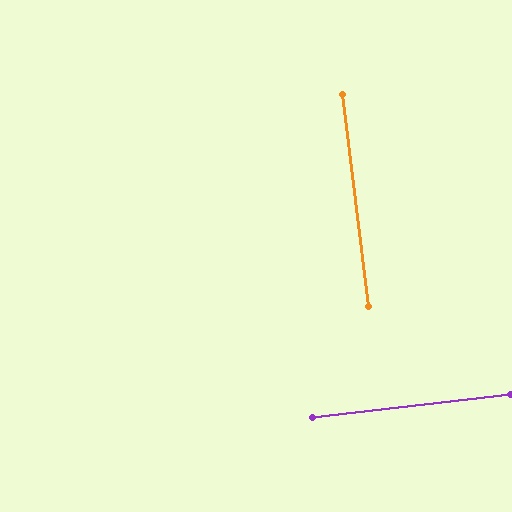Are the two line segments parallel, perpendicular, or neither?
Perpendicular — they meet at approximately 90°.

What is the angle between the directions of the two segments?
Approximately 90 degrees.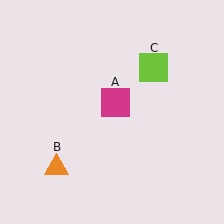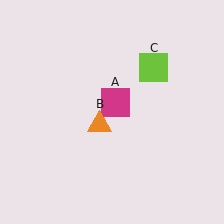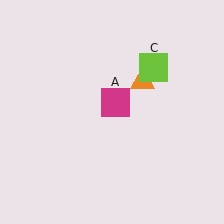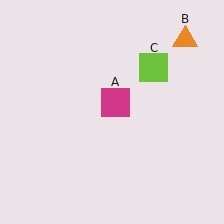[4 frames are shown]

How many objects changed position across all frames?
1 object changed position: orange triangle (object B).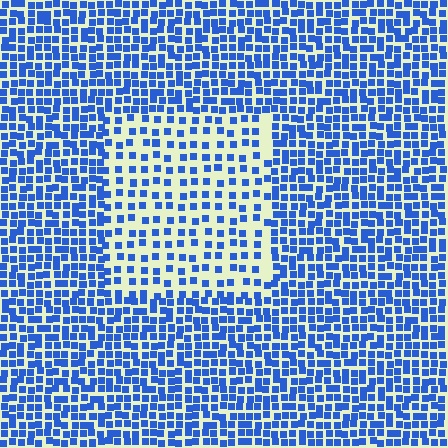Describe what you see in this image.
The image contains small blue elements arranged at two different densities. A rectangle-shaped region is visible where the elements are less densely packed than the surrounding area.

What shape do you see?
I see a rectangle.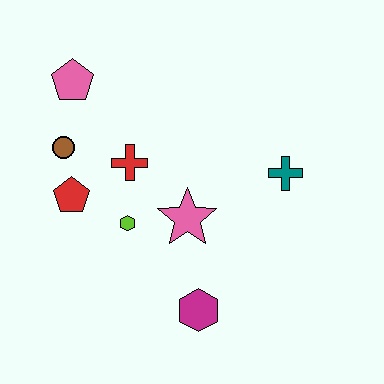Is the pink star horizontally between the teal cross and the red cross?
Yes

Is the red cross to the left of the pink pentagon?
No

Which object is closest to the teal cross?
The pink star is closest to the teal cross.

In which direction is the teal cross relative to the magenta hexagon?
The teal cross is above the magenta hexagon.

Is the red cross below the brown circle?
Yes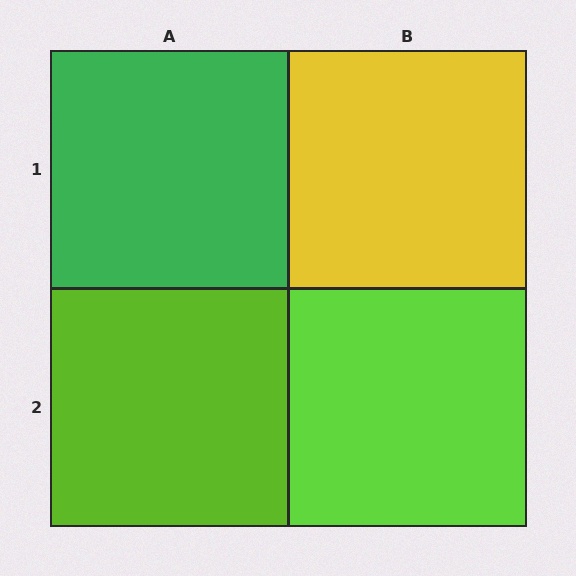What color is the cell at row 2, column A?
Lime.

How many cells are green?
1 cell is green.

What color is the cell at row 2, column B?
Lime.